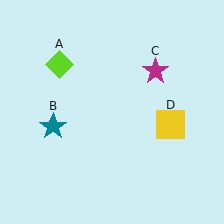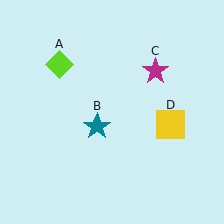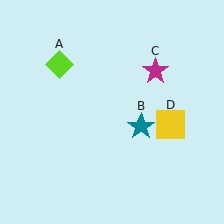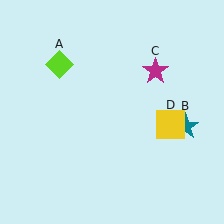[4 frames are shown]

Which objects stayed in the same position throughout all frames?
Lime diamond (object A) and magenta star (object C) and yellow square (object D) remained stationary.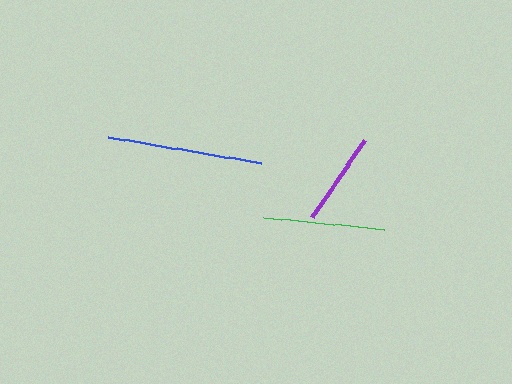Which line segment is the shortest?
The purple line is the shortest at approximately 93 pixels.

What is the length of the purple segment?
The purple segment is approximately 93 pixels long.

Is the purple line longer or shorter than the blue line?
The blue line is longer than the purple line.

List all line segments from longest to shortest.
From longest to shortest: blue, green, purple.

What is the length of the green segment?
The green segment is approximately 121 pixels long.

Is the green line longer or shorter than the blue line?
The blue line is longer than the green line.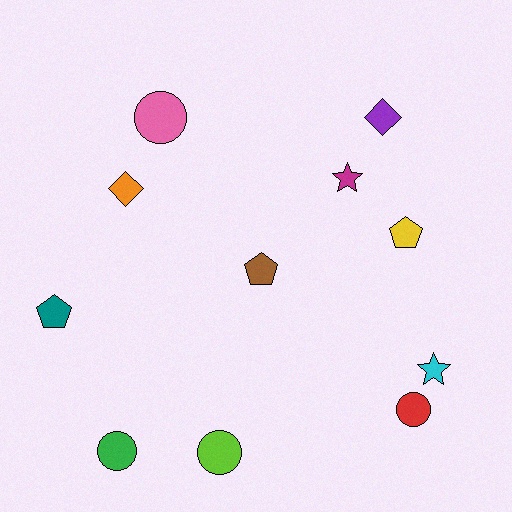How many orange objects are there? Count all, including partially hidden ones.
There is 1 orange object.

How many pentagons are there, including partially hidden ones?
There are 3 pentagons.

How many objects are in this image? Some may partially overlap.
There are 11 objects.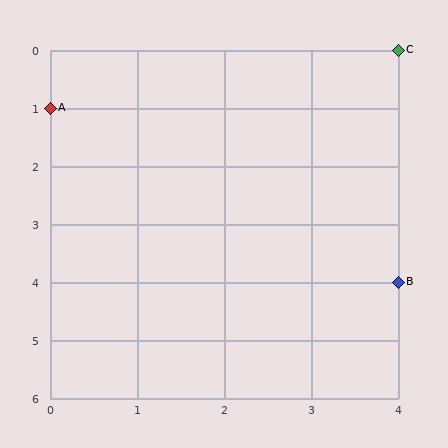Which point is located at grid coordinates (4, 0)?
Point C is at (4, 0).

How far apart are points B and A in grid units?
Points B and A are 4 columns and 3 rows apart (about 5.0 grid units diagonally).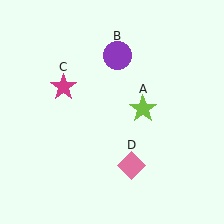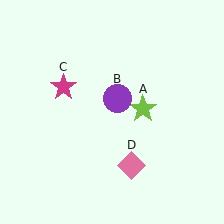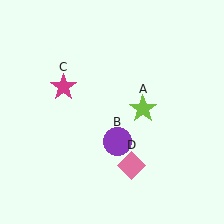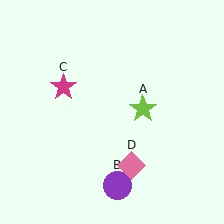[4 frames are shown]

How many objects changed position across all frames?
1 object changed position: purple circle (object B).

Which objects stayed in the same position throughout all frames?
Lime star (object A) and magenta star (object C) and pink diamond (object D) remained stationary.